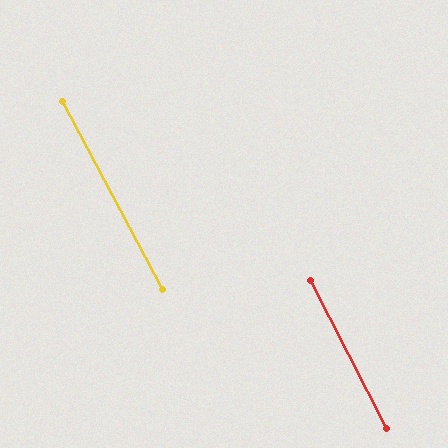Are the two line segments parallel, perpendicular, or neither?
Parallel — their directions differ by only 0.8°.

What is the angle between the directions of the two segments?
Approximately 1 degree.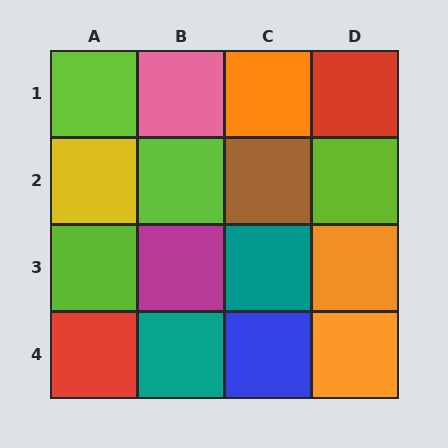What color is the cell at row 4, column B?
Teal.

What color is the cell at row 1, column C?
Orange.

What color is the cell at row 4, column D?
Orange.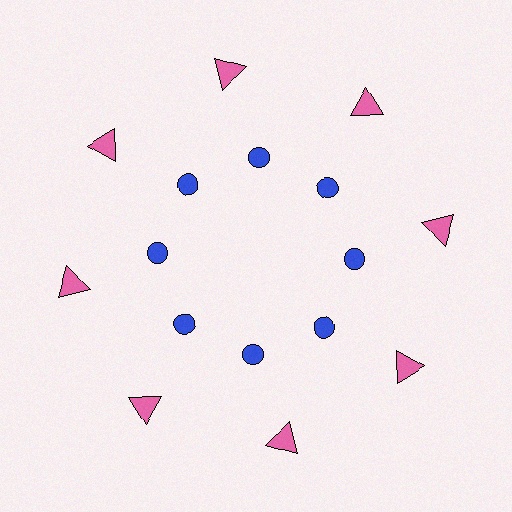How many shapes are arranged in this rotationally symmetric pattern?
There are 16 shapes, arranged in 8 groups of 2.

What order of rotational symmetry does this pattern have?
This pattern has 8-fold rotational symmetry.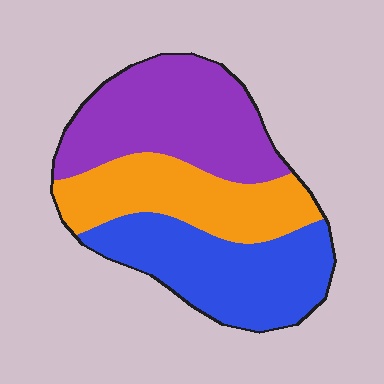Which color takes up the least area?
Orange, at roughly 30%.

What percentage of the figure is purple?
Purple covers 37% of the figure.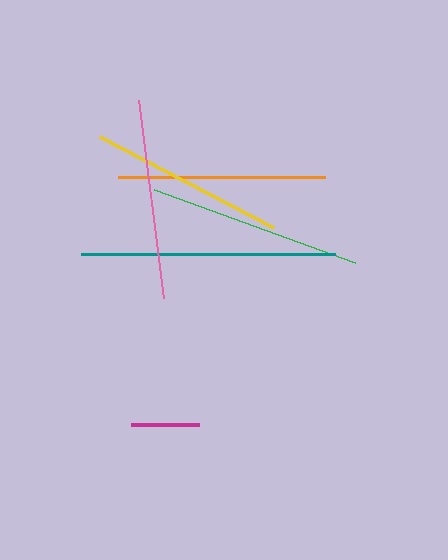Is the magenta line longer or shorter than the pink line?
The pink line is longer than the magenta line.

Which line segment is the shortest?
The magenta line is the shortest at approximately 68 pixels.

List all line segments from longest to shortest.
From longest to shortest: teal, green, orange, pink, yellow, magenta.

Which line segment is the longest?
The teal line is the longest at approximately 254 pixels.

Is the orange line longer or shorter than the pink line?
The orange line is longer than the pink line.